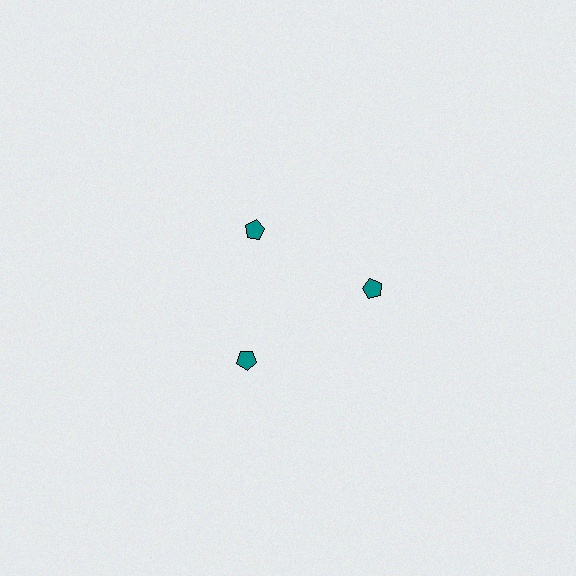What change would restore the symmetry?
The symmetry would be restored by moving it outward, back onto the ring so that all 3 pentagons sit at equal angles and equal distance from the center.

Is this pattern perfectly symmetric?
No. The 3 teal pentagons are arranged in a ring, but one element near the 11 o'clock position is pulled inward toward the center, breaking the 3-fold rotational symmetry.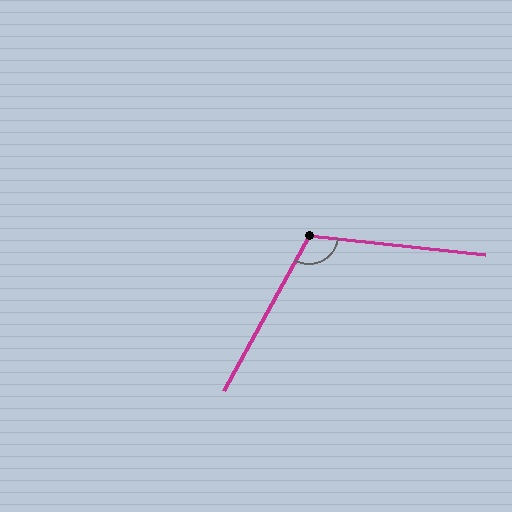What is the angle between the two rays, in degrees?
Approximately 113 degrees.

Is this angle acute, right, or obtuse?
It is obtuse.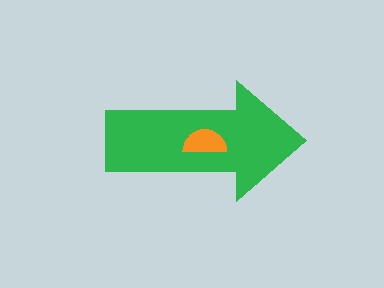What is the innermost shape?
The orange semicircle.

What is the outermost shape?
The green arrow.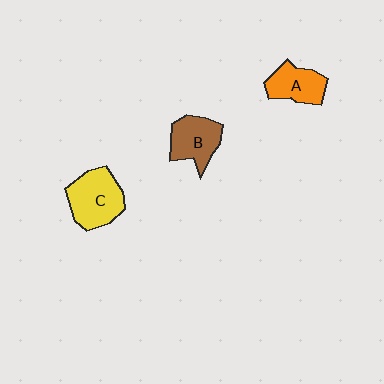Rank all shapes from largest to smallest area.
From largest to smallest: C (yellow), B (brown), A (orange).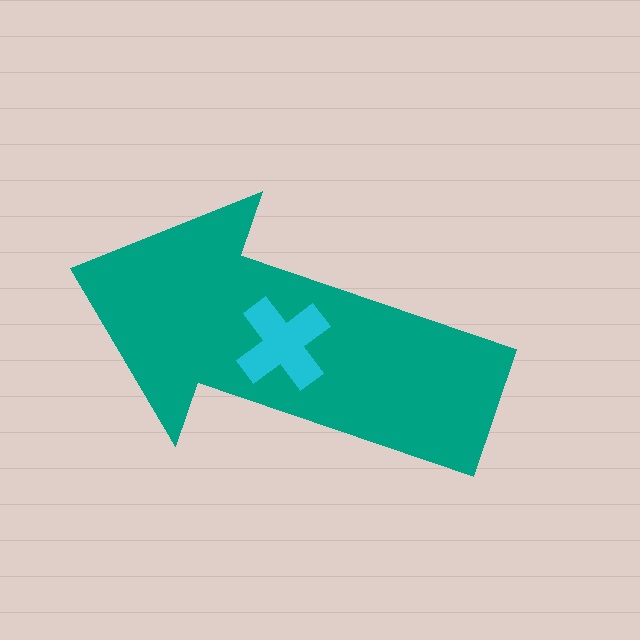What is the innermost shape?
The cyan cross.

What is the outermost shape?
The teal arrow.